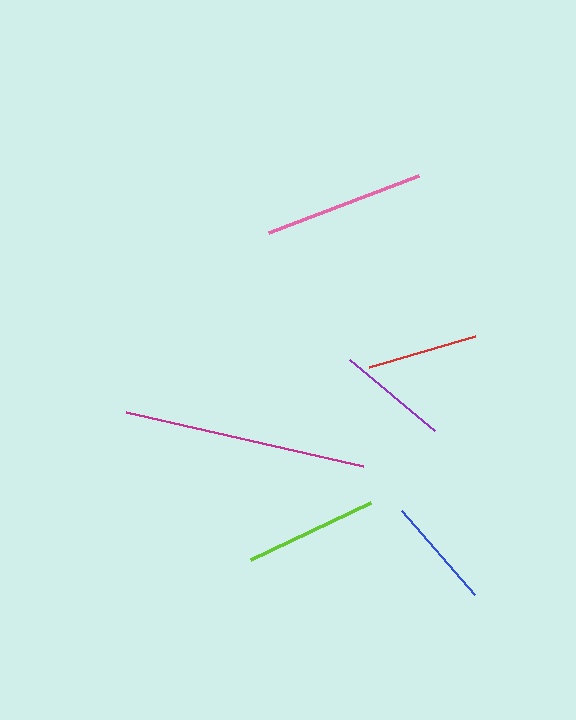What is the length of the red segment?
The red segment is approximately 110 pixels long.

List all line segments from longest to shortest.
From longest to shortest: magenta, pink, lime, blue, purple, red.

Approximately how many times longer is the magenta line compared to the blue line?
The magenta line is approximately 2.2 times the length of the blue line.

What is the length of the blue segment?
The blue segment is approximately 111 pixels long.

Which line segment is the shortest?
The red line is the shortest at approximately 110 pixels.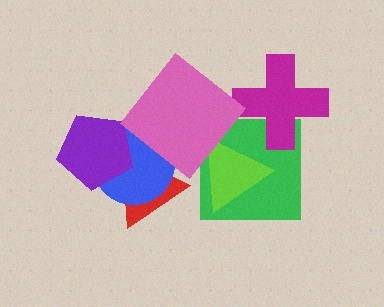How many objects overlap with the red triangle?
2 objects overlap with the red triangle.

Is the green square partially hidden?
Yes, it is partially covered by another shape.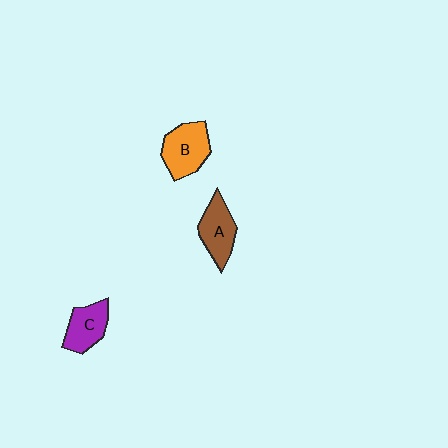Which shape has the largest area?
Shape B (orange).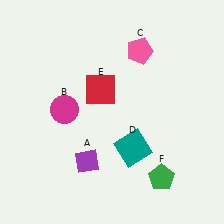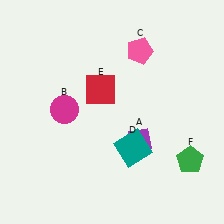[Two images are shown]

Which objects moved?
The objects that moved are: the purple diamond (A), the green pentagon (F).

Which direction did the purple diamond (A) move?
The purple diamond (A) moved right.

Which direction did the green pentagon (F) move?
The green pentagon (F) moved right.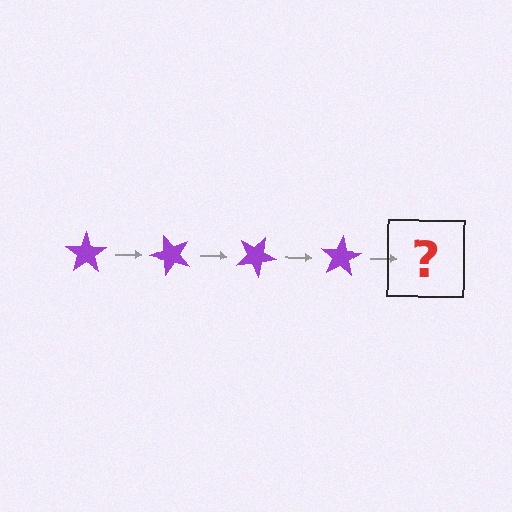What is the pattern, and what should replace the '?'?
The pattern is that the star rotates 50 degrees each step. The '?' should be a purple star rotated 200 degrees.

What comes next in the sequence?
The next element should be a purple star rotated 200 degrees.